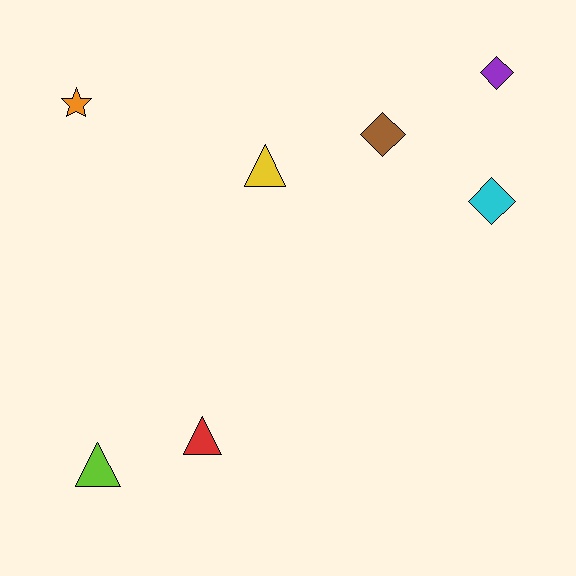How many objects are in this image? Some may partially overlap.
There are 7 objects.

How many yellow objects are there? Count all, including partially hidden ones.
There is 1 yellow object.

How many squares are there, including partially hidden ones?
There are no squares.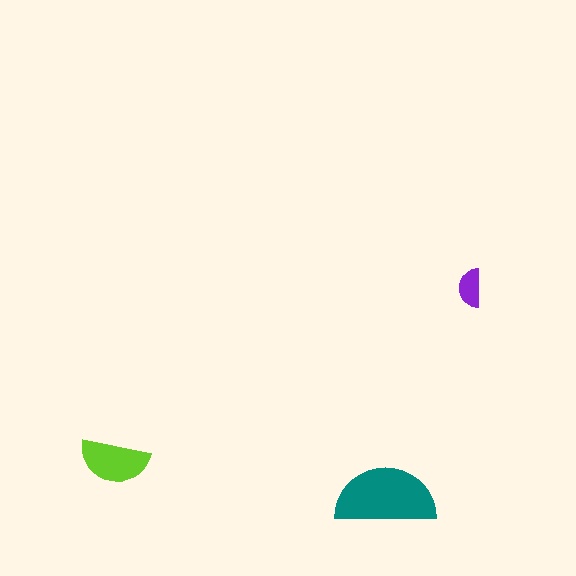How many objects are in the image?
There are 3 objects in the image.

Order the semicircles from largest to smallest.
the teal one, the lime one, the purple one.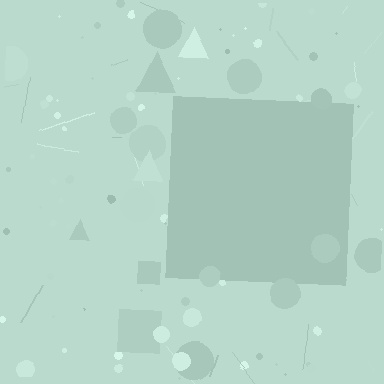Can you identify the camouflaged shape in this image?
The camouflaged shape is a square.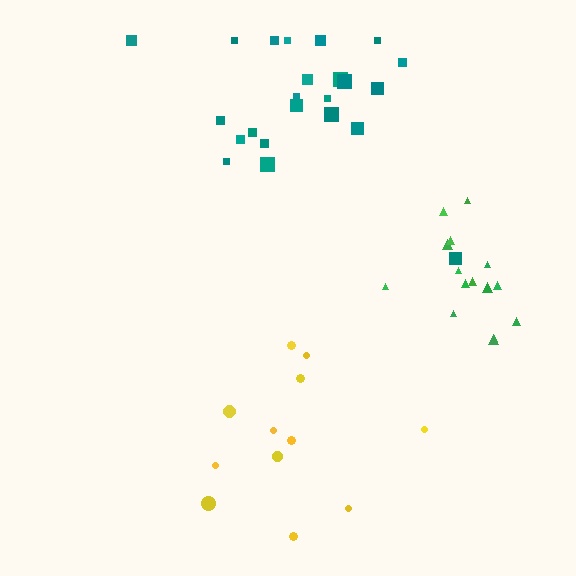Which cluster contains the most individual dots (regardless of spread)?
Teal (23).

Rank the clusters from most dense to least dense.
green, teal, yellow.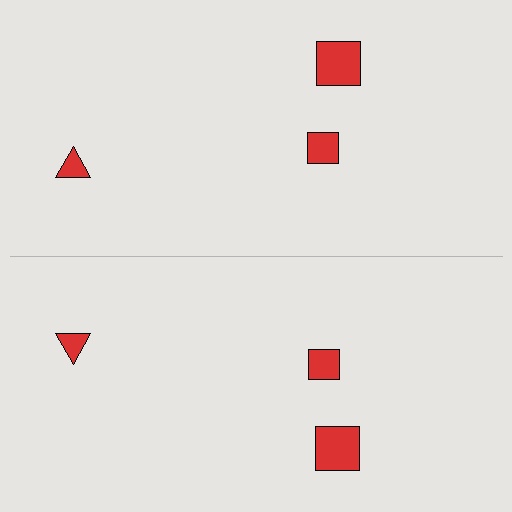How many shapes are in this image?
There are 6 shapes in this image.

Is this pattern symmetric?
Yes, this pattern has bilateral (reflection) symmetry.